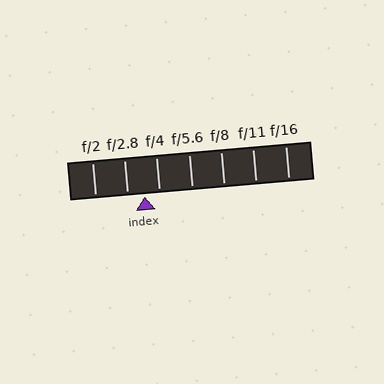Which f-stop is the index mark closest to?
The index mark is closest to f/4.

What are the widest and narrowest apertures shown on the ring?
The widest aperture shown is f/2 and the narrowest is f/16.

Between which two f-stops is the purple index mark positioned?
The index mark is between f/2.8 and f/4.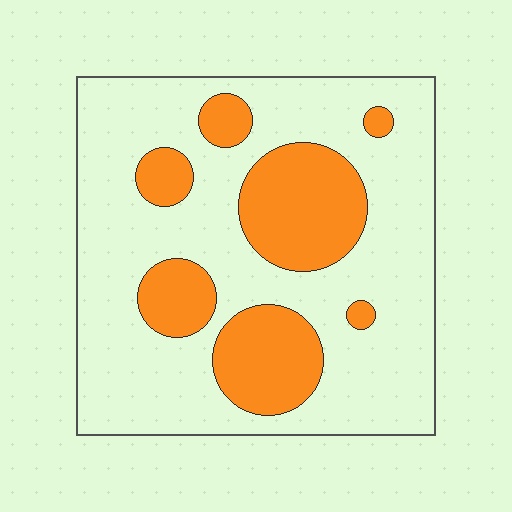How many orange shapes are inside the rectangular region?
7.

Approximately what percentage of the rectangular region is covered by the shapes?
Approximately 25%.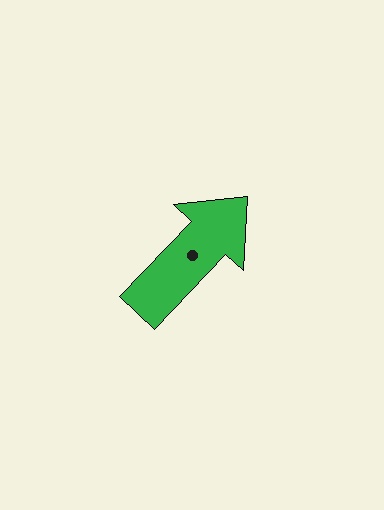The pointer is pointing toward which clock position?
Roughly 1 o'clock.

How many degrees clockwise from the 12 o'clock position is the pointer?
Approximately 44 degrees.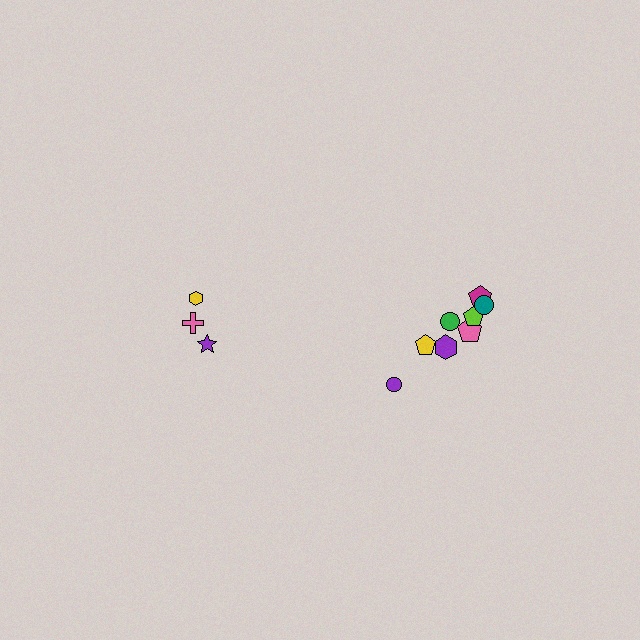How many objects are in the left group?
There are 3 objects.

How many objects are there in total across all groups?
There are 11 objects.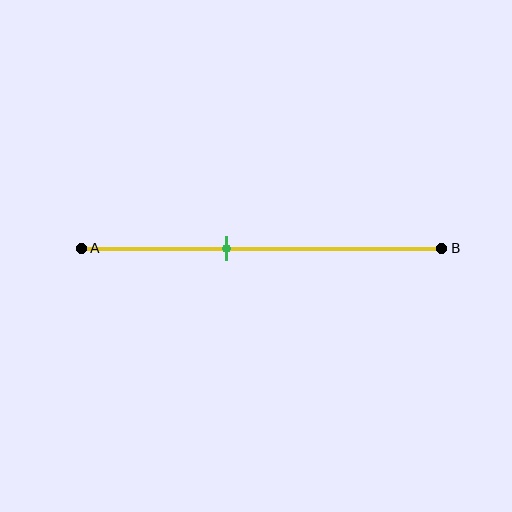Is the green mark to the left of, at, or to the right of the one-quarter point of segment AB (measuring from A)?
The green mark is to the right of the one-quarter point of segment AB.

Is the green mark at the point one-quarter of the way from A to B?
No, the mark is at about 40% from A, not at the 25% one-quarter point.